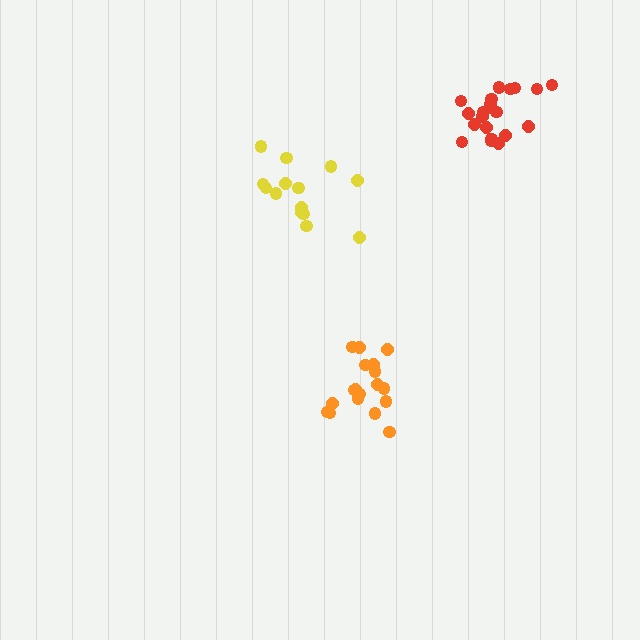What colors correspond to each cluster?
The clusters are colored: red, yellow, orange.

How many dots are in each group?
Group 1: 20 dots, Group 2: 14 dots, Group 3: 18 dots (52 total).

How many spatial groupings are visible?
There are 3 spatial groupings.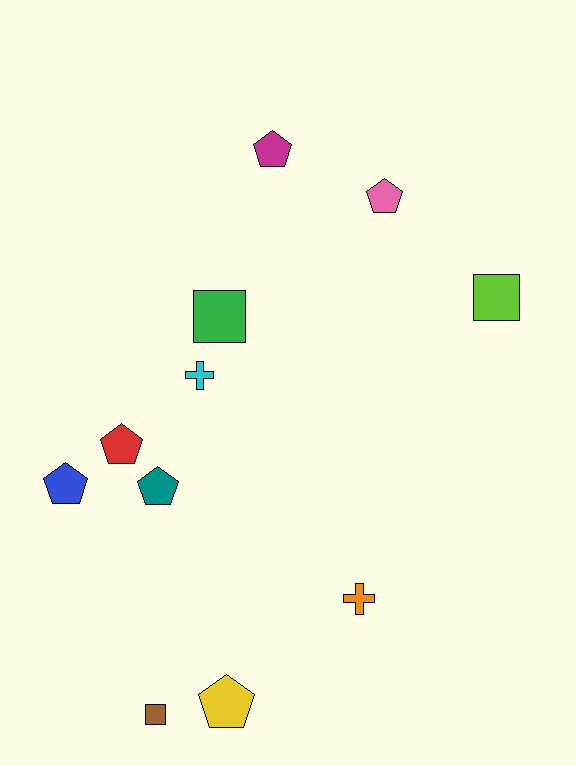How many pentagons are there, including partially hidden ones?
There are 6 pentagons.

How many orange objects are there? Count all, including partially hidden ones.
There is 1 orange object.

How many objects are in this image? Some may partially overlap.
There are 11 objects.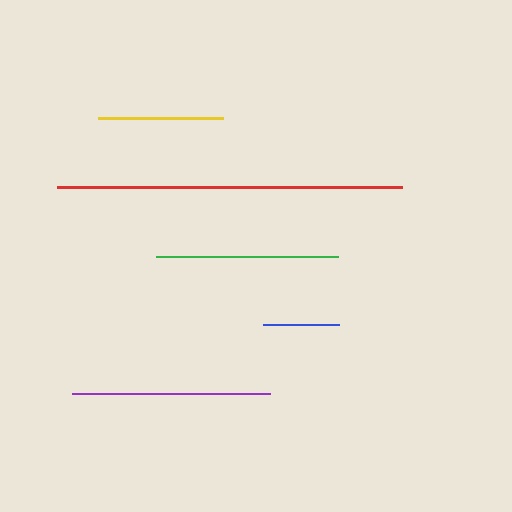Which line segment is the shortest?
The blue line is the shortest at approximately 76 pixels.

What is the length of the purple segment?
The purple segment is approximately 198 pixels long.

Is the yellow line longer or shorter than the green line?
The green line is longer than the yellow line.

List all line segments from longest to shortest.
From longest to shortest: red, purple, green, yellow, blue.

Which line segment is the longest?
The red line is the longest at approximately 344 pixels.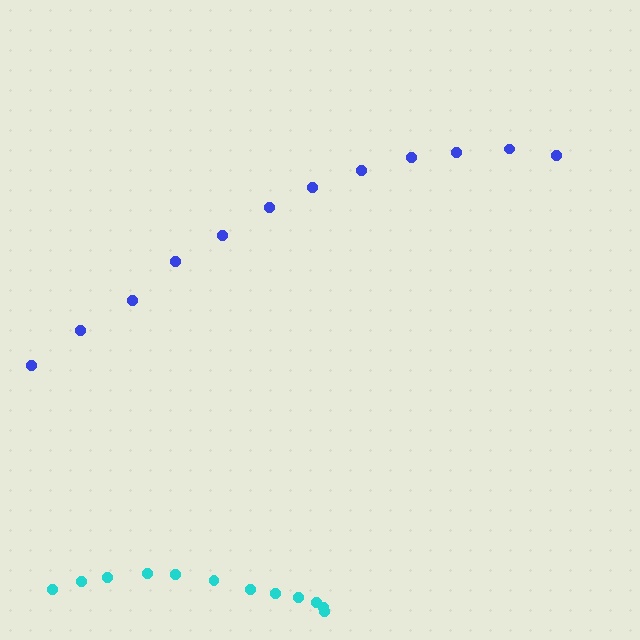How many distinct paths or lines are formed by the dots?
There are 2 distinct paths.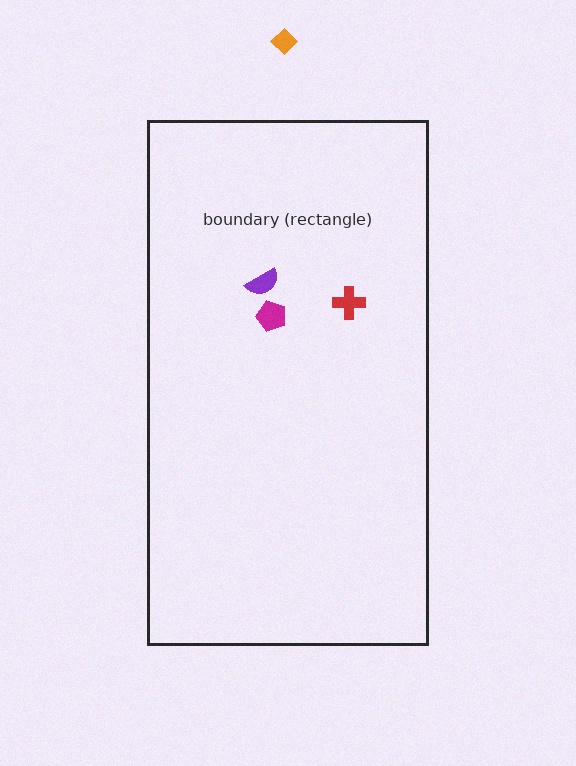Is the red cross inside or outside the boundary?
Inside.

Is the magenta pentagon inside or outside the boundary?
Inside.